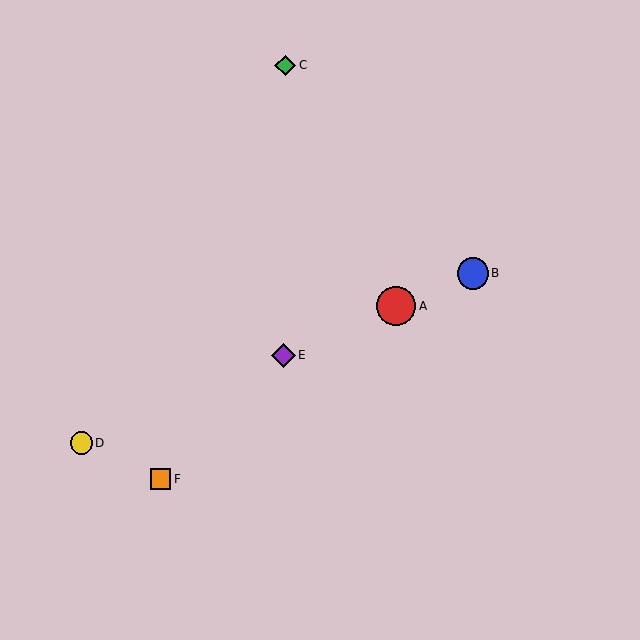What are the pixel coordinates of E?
Object E is at (284, 355).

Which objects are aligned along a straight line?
Objects A, B, D, E are aligned along a straight line.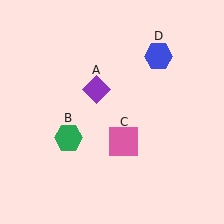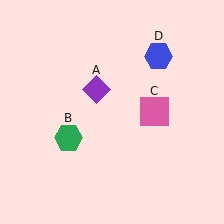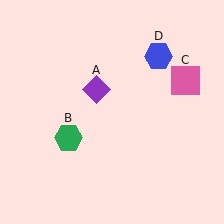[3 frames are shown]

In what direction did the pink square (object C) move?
The pink square (object C) moved up and to the right.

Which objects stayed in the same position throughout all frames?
Purple diamond (object A) and green hexagon (object B) and blue hexagon (object D) remained stationary.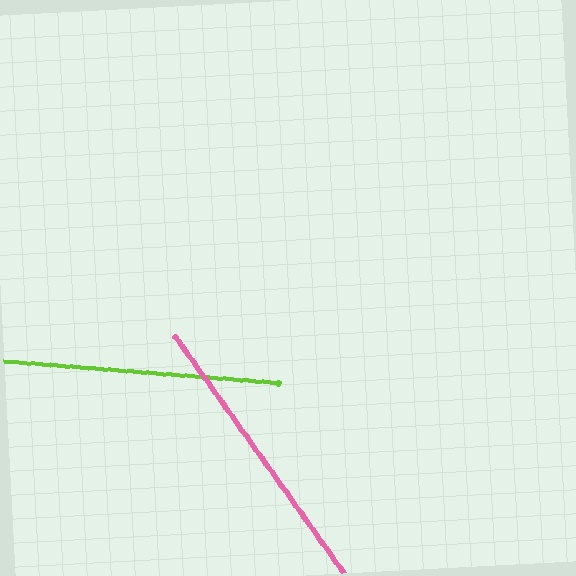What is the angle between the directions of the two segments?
Approximately 50 degrees.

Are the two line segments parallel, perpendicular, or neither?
Neither parallel nor perpendicular — they differ by about 50°.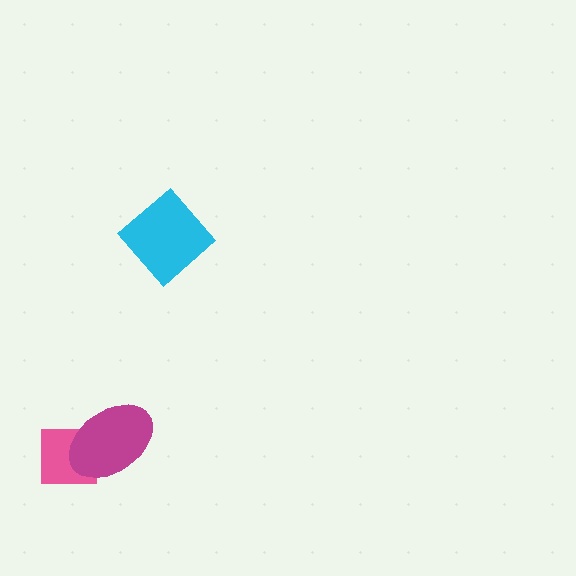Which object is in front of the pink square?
The magenta ellipse is in front of the pink square.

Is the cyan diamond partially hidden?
No, no other shape covers it.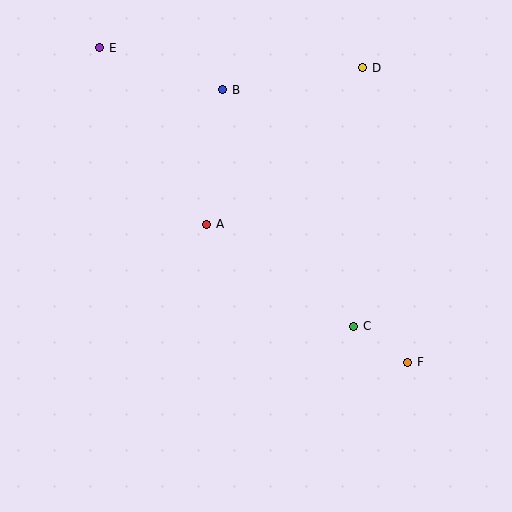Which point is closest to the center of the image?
Point A at (207, 224) is closest to the center.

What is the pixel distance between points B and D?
The distance between B and D is 142 pixels.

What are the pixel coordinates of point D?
Point D is at (363, 68).